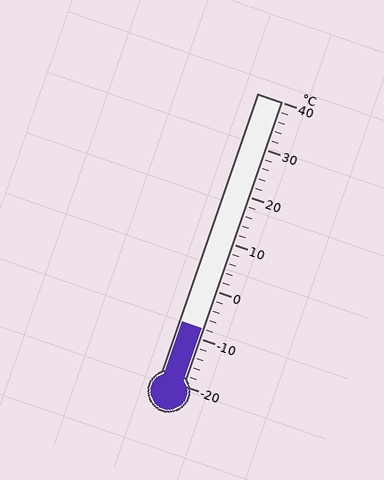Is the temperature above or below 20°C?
The temperature is below 20°C.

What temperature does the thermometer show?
The thermometer shows approximately -8°C.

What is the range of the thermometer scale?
The thermometer scale ranges from -20°C to 40°C.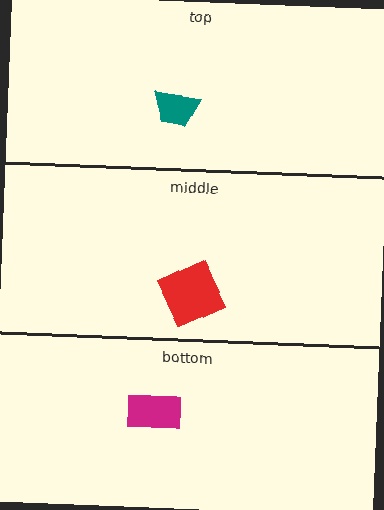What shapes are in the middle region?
The red square.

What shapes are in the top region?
The teal trapezoid.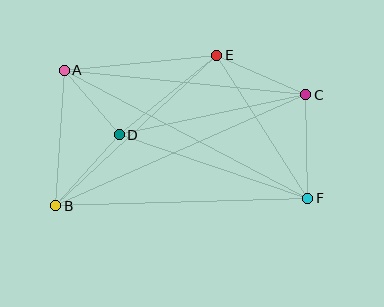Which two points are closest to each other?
Points A and D are closest to each other.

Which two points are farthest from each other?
Points A and F are farthest from each other.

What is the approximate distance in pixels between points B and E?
The distance between B and E is approximately 220 pixels.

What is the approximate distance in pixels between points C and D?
The distance between C and D is approximately 191 pixels.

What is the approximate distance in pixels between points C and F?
The distance between C and F is approximately 103 pixels.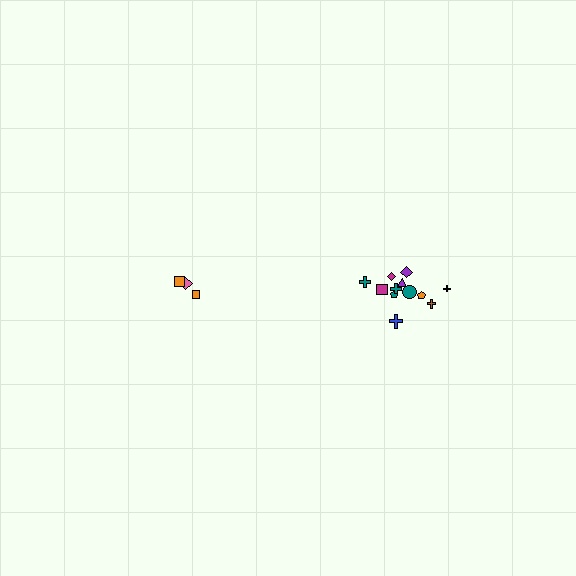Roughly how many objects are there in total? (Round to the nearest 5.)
Roughly 15 objects in total.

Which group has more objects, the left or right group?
The right group.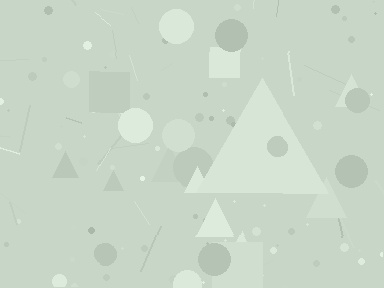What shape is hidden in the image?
A triangle is hidden in the image.